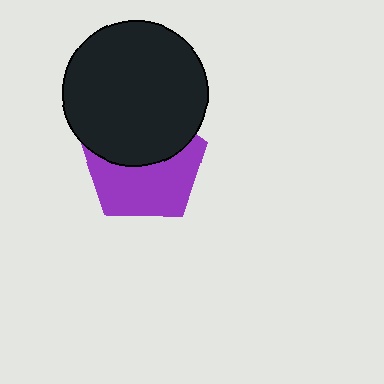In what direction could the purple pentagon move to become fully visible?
The purple pentagon could move down. That would shift it out from behind the black circle entirely.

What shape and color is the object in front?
The object in front is a black circle.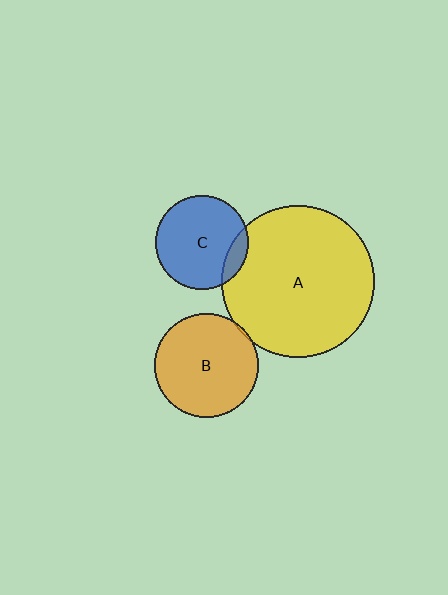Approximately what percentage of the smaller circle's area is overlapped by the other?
Approximately 10%.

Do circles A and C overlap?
Yes.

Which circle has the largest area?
Circle A (yellow).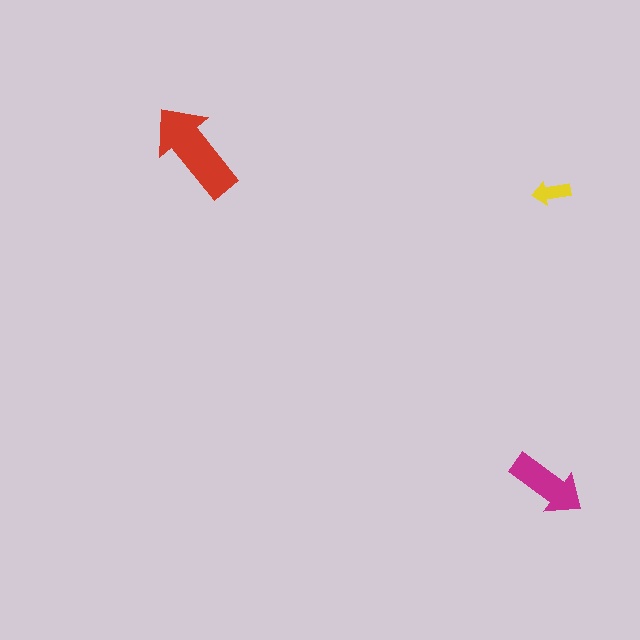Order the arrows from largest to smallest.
the red one, the magenta one, the yellow one.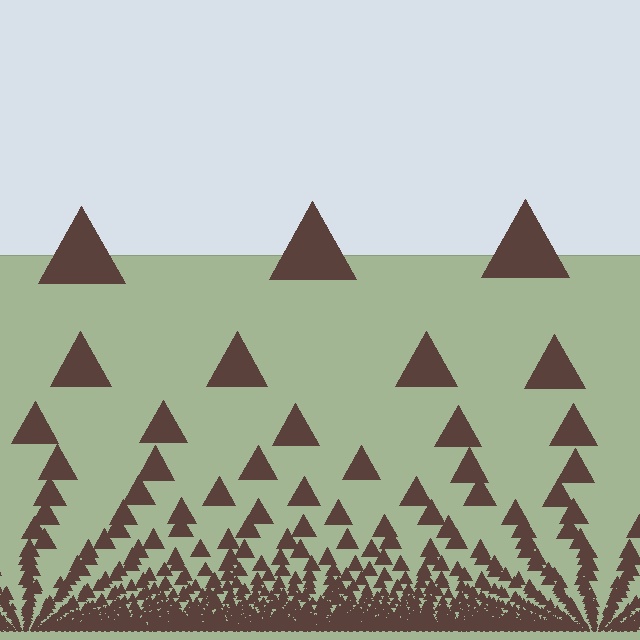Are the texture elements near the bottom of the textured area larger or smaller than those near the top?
Smaller. The gradient is inverted — elements near the bottom are smaller and denser.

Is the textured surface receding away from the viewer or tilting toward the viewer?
The surface appears to tilt toward the viewer. Texture elements get larger and sparser toward the top.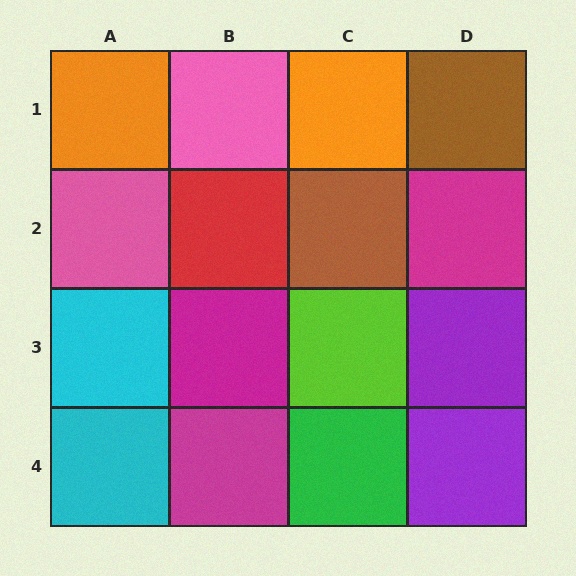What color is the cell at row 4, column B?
Magenta.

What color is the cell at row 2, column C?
Brown.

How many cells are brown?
2 cells are brown.